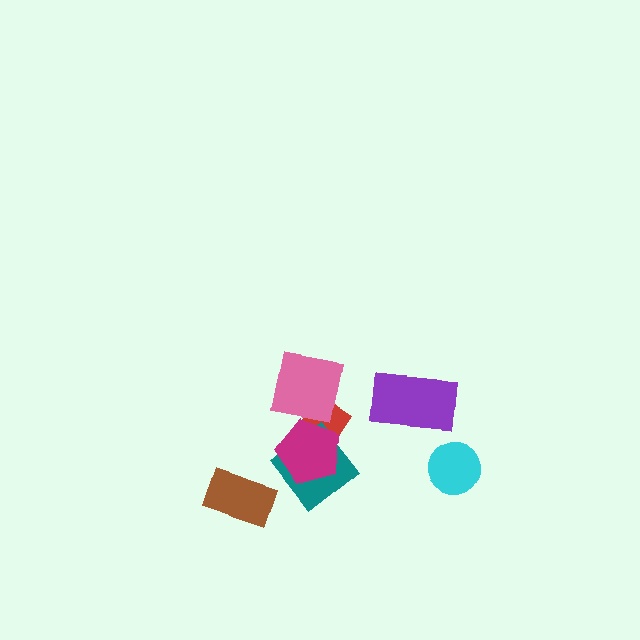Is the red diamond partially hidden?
Yes, it is partially covered by another shape.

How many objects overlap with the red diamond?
3 objects overlap with the red diamond.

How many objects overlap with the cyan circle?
0 objects overlap with the cyan circle.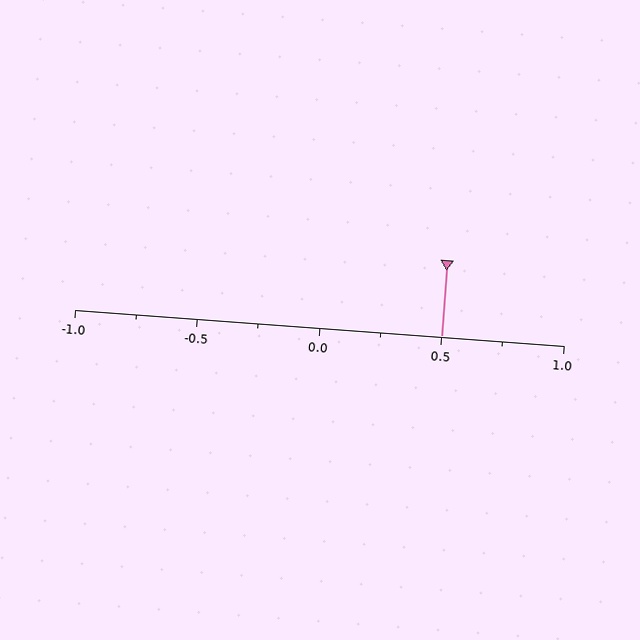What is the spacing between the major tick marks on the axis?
The major ticks are spaced 0.5 apart.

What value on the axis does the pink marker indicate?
The marker indicates approximately 0.5.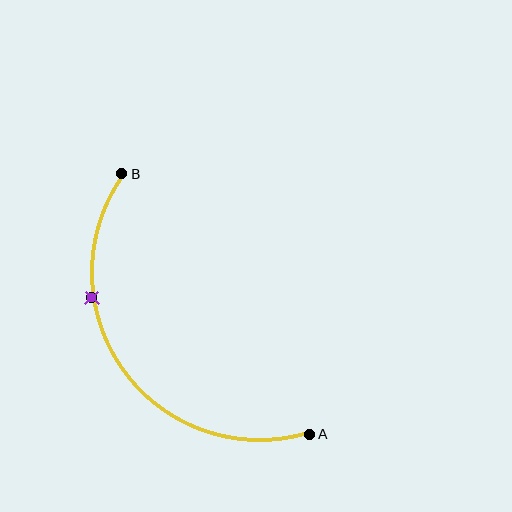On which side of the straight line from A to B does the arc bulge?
The arc bulges below and to the left of the straight line connecting A and B.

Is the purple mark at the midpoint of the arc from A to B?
No. The purple mark lies on the arc but is closer to endpoint B. The arc midpoint would be at the point on the curve equidistant along the arc from both A and B.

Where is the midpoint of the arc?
The arc midpoint is the point on the curve farthest from the straight line joining A and B. It sits below and to the left of that line.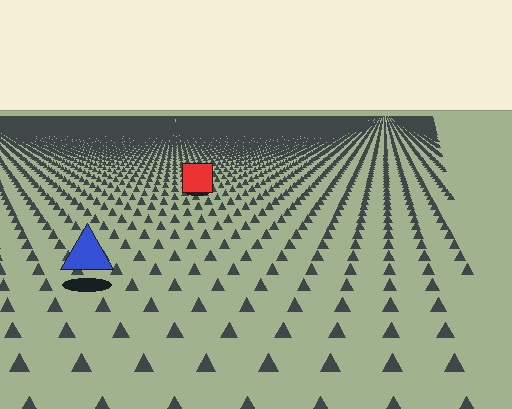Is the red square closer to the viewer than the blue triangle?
No. The blue triangle is closer — you can tell from the texture gradient: the ground texture is coarser near it.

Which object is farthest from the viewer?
The red square is farthest from the viewer. It appears smaller and the ground texture around it is denser.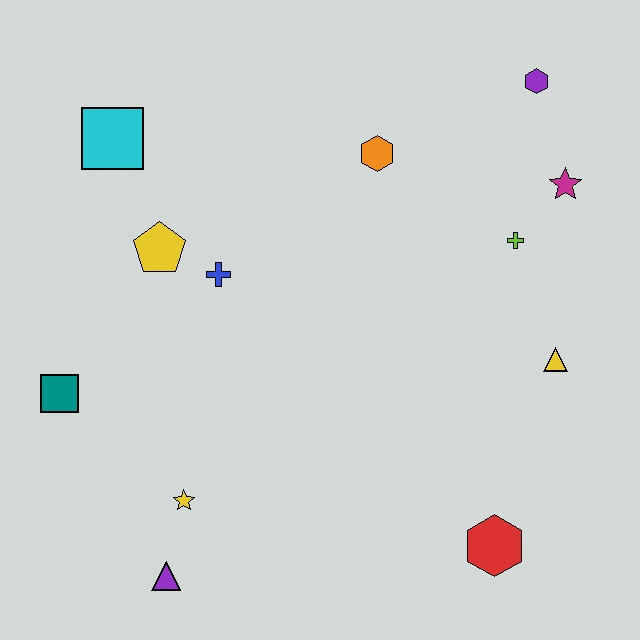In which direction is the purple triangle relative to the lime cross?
The purple triangle is to the left of the lime cross.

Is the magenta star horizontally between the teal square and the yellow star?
No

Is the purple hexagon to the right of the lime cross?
Yes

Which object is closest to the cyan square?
The yellow pentagon is closest to the cyan square.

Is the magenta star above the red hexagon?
Yes